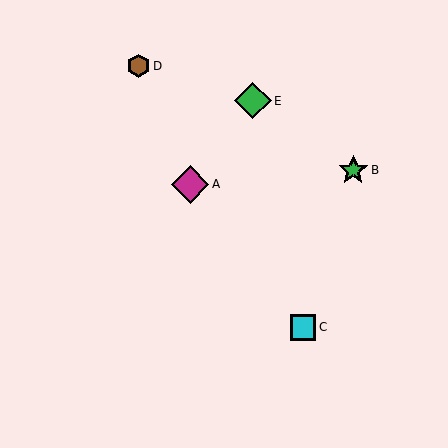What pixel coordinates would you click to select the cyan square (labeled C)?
Click at (303, 327) to select the cyan square C.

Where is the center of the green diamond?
The center of the green diamond is at (253, 101).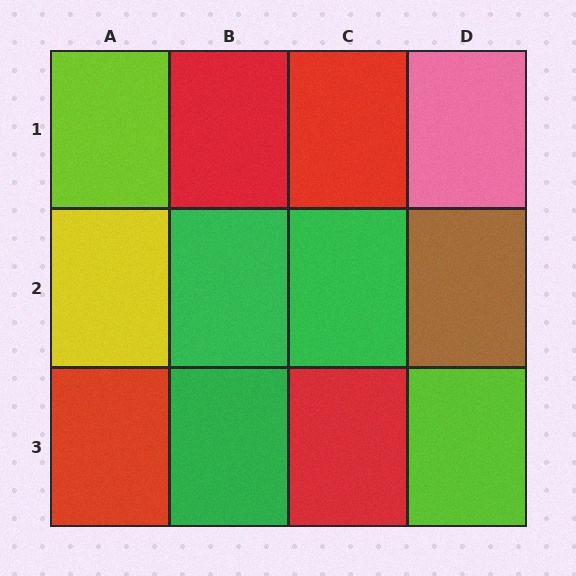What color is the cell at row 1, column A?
Lime.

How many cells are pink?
1 cell is pink.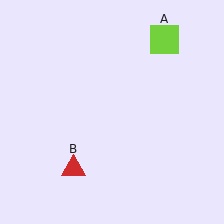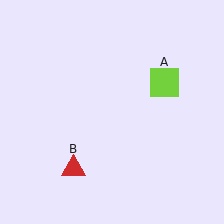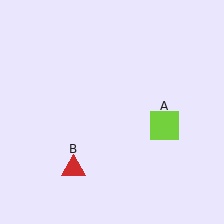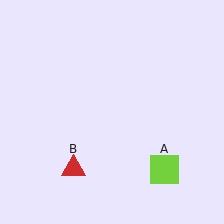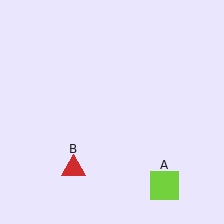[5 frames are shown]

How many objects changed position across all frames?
1 object changed position: lime square (object A).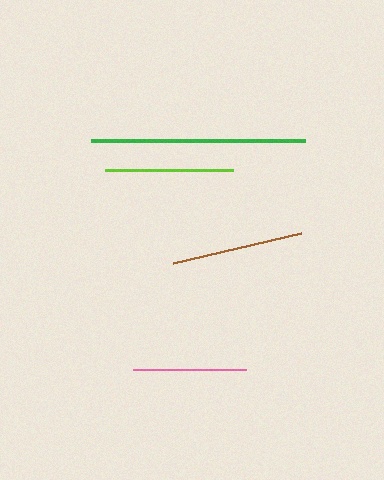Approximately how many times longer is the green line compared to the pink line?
The green line is approximately 1.9 times the length of the pink line.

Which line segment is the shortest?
The pink line is the shortest at approximately 114 pixels.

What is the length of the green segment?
The green segment is approximately 213 pixels long.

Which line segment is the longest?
The green line is the longest at approximately 213 pixels.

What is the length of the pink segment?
The pink segment is approximately 114 pixels long.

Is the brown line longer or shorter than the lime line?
The brown line is longer than the lime line.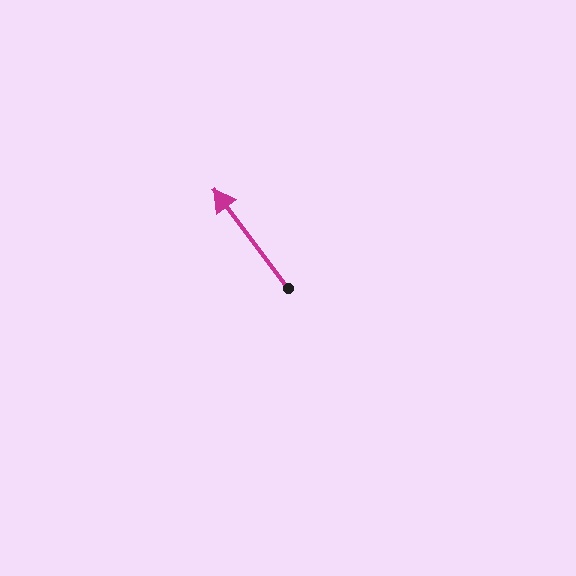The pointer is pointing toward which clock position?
Roughly 11 o'clock.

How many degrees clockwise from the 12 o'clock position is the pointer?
Approximately 323 degrees.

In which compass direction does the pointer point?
Northwest.